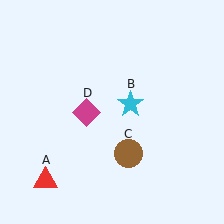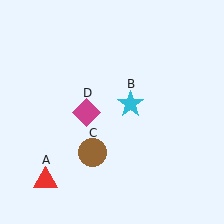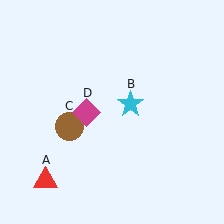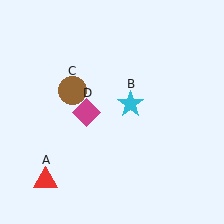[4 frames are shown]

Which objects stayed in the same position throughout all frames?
Red triangle (object A) and cyan star (object B) and magenta diamond (object D) remained stationary.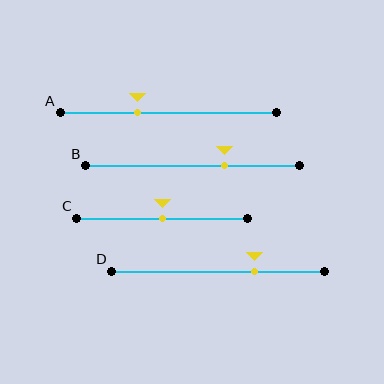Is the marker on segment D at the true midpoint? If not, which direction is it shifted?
No, the marker on segment D is shifted to the right by about 17% of the segment length.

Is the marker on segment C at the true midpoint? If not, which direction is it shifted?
Yes, the marker on segment C is at the true midpoint.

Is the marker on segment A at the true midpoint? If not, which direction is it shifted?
No, the marker on segment A is shifted to the left by about 14% of the segment length.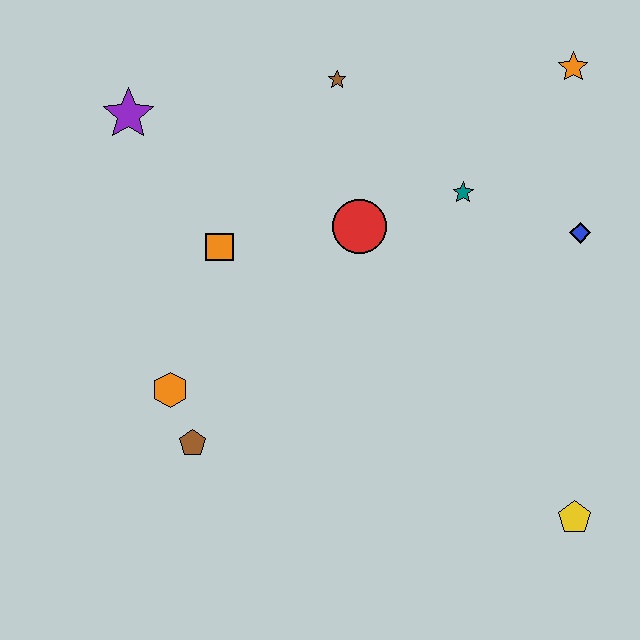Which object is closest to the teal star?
The red circle is closest to the teal star.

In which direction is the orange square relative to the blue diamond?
The orange square is to the left of the blue diamond.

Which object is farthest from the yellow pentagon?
The purple star is farthest from the yellow pentagon.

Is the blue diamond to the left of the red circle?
No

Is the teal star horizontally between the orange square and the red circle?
No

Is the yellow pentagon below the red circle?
Yes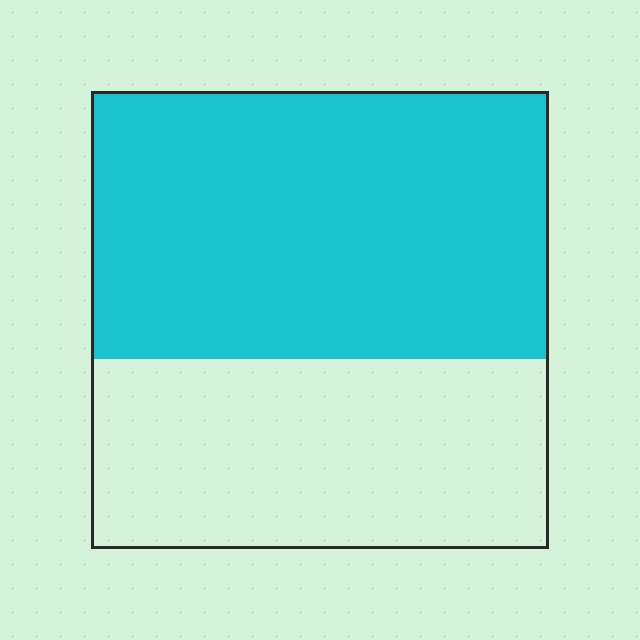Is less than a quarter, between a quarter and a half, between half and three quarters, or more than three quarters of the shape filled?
Between half and three quarters.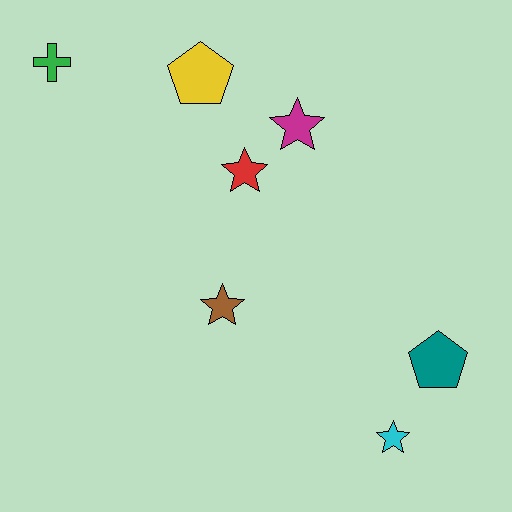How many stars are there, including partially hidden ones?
There are 4 stars.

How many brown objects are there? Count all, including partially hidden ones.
There is 1 brown object.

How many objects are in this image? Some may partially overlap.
There are 7 objects.